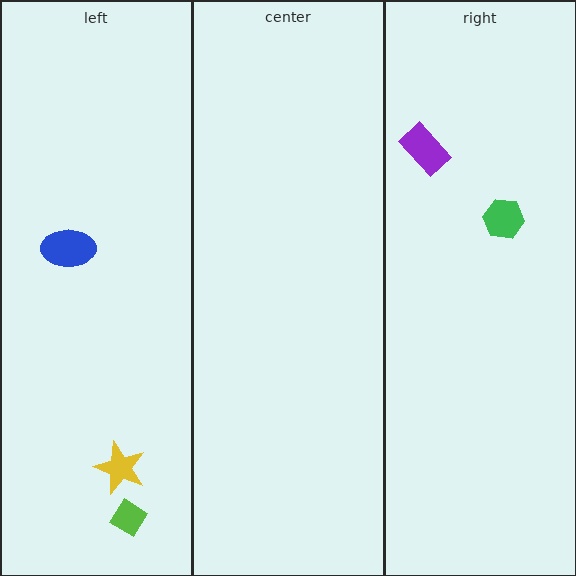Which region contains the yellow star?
The left region.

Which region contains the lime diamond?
The left region.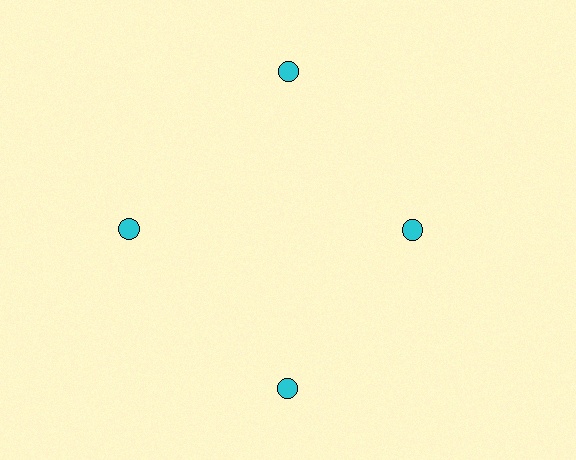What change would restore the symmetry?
The symmetry would be restored by moving it outward, back onto the ring so that all 4 circles sit at equal angles and equal distance from the center.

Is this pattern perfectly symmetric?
No. The 4 cyan circles are arranged in a ring, but one element near the 3 o'clock position is pulled inward toward the center, breaking the 4-fold rotational symmetry.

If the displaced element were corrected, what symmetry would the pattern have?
It would have 4-fold rotational symmetry — the pattern would map onto itself every 90 degrees.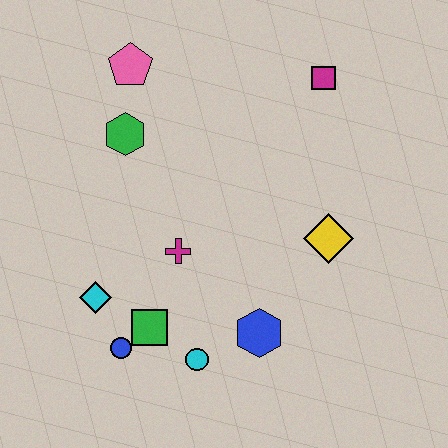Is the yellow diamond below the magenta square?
Yes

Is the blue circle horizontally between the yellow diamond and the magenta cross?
No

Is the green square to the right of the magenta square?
No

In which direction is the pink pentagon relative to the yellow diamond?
The pink pentagon is to the left of the yellow diamond.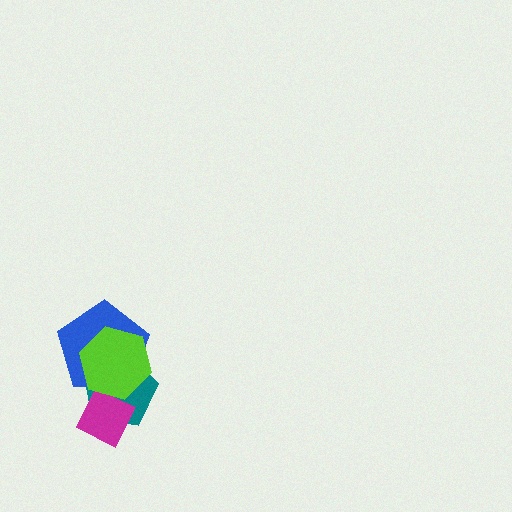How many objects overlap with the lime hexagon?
3 objects overlap with the lime hexagon.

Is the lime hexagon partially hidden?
No, no other shape covers it.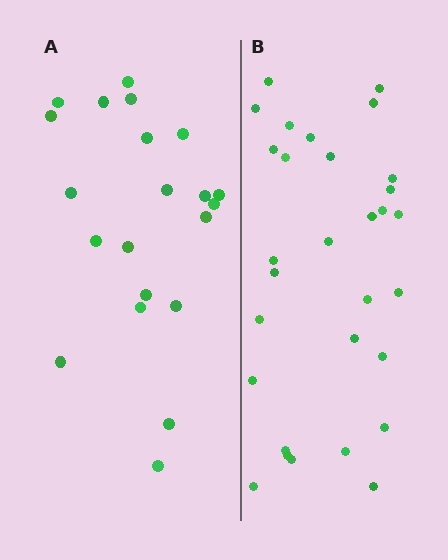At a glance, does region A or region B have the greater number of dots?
Region B (the right region) has more dots.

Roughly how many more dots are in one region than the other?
Region B has roughly 8 or so more dots than region A.